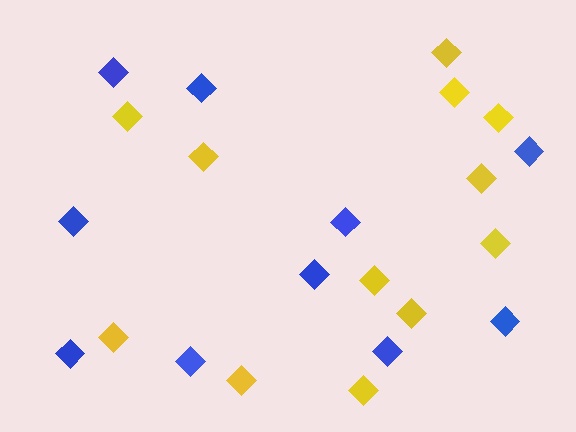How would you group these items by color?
There are 2 groups: one group of yellow diamonds (12) and one group of blue diamonds (10).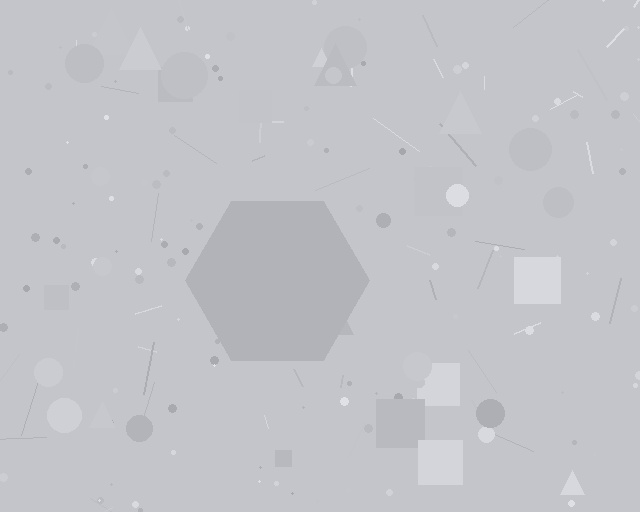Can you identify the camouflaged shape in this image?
The camouflaged shape is a hexagon.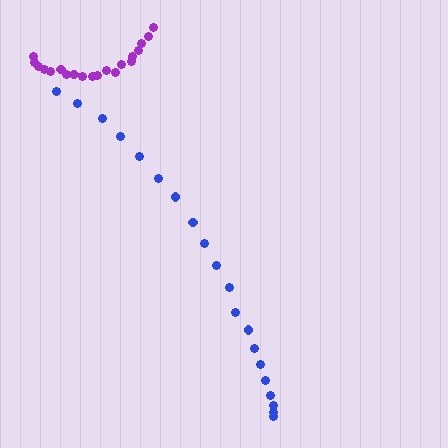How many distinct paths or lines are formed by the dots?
There are 2 distinct paths.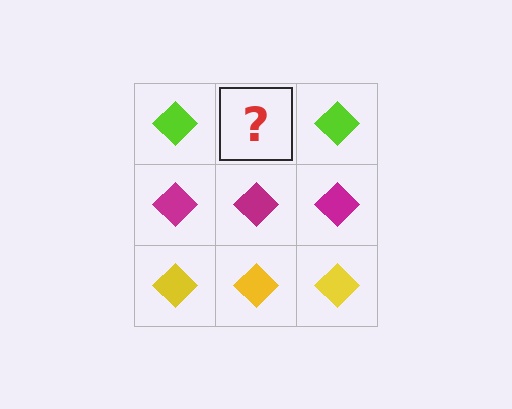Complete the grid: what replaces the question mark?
The question mark should be replaced with a lime diamond.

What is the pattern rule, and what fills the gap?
The rule is that each row has a consistent color. The gap should be filled with a lime diamond.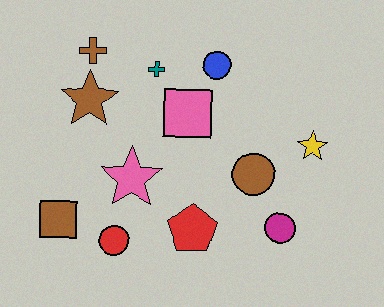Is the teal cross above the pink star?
Yes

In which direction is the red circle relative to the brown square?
The red circle is to the right of the brown square.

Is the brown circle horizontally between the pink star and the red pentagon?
No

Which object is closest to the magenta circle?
The brown circle is closest to the magenta circle.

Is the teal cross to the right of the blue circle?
No